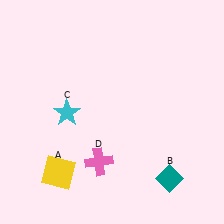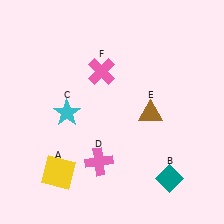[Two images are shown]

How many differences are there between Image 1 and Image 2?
There are 2 differences between the two images.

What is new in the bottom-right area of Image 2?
A brown triangle (E) was added in the bottom-right area of Image 2.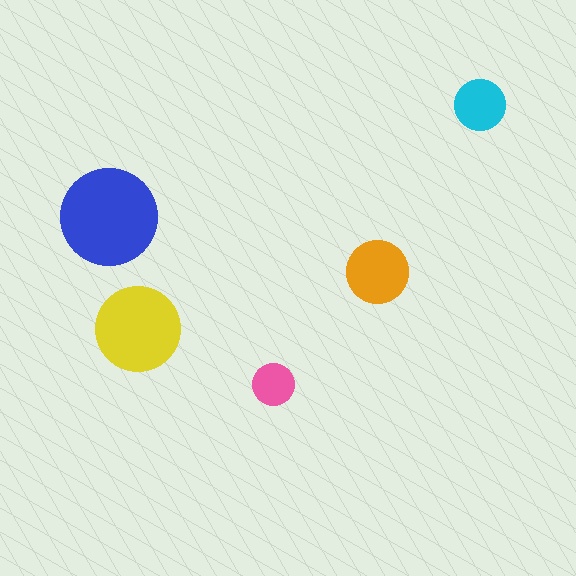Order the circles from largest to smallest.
the blue one, the yellow one, the orange one, the cyan one, the pink one.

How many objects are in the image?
There are 5 objects in the image.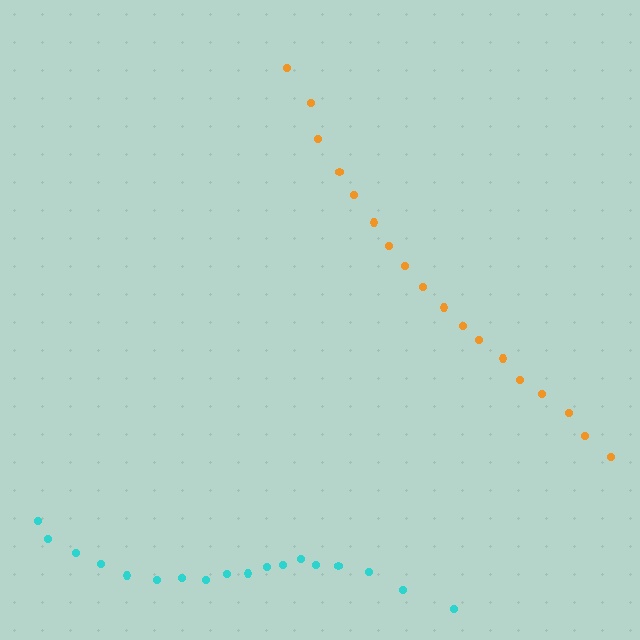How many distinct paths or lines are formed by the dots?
There are 2 distinct paths.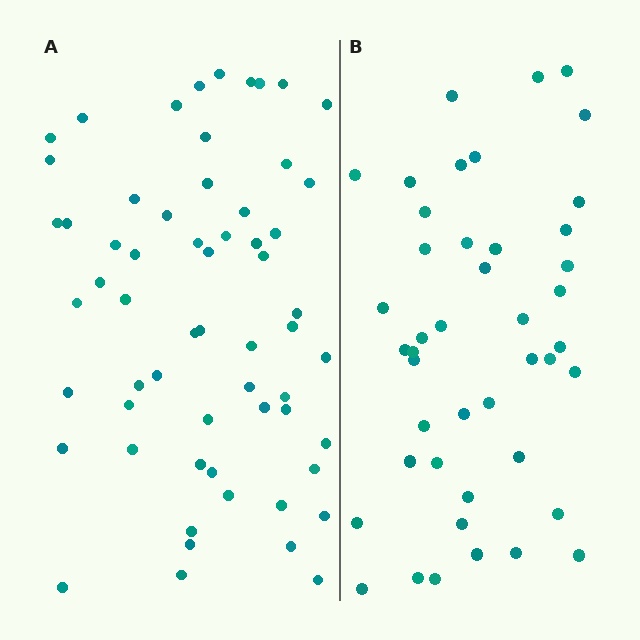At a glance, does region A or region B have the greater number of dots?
Region A (the left region) has more dots.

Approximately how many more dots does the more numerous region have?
Region A has approximately 15 more dots than region B.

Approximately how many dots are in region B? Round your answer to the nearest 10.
About 40 dots. (The exact count is 44, which rounds to 40.)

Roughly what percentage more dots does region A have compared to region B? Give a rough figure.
About 35% more.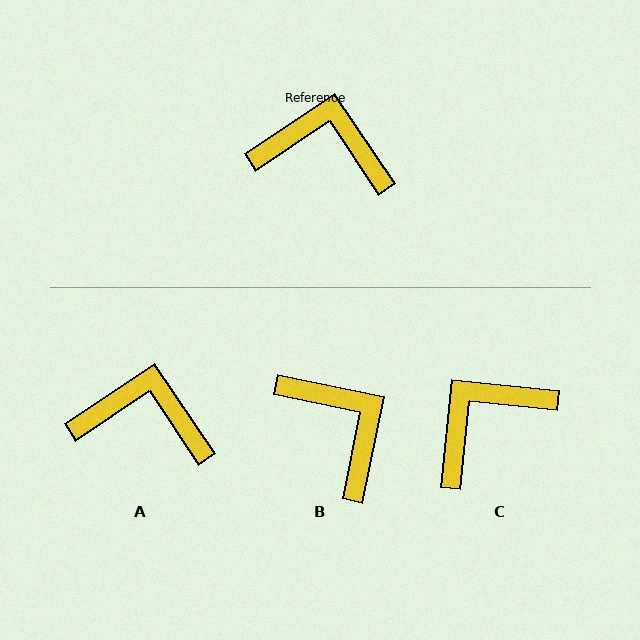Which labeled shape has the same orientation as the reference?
A.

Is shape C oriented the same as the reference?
No, it is off by about 50 degrees.